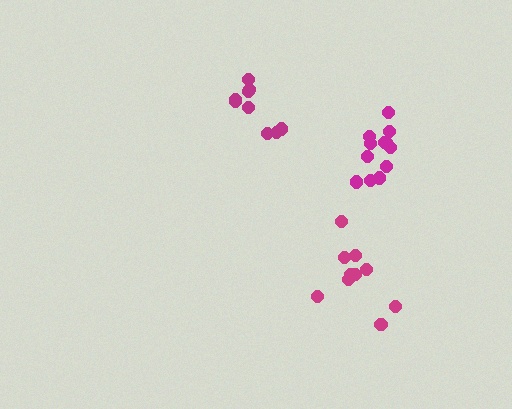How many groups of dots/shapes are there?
There are 3 groups.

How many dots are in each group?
Group 1: 12 dots, Group 2: 10 dots, Group 3: 9 dots (31 total).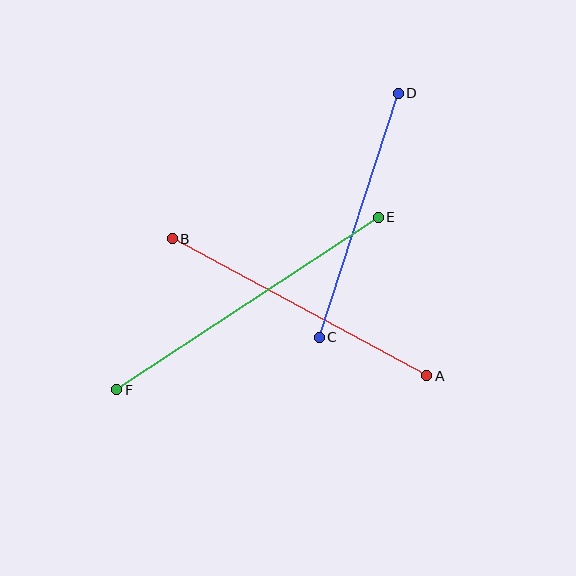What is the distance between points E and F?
The distance is approximately 313 pixels.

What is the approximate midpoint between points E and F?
The midpoint is at approximately (247, 304) pixels.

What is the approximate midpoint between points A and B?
The midpoint is at approximately (299, 307) pixels.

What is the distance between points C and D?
The distance is approximately 257 pixels.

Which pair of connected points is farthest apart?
Points E and F are farthest apart.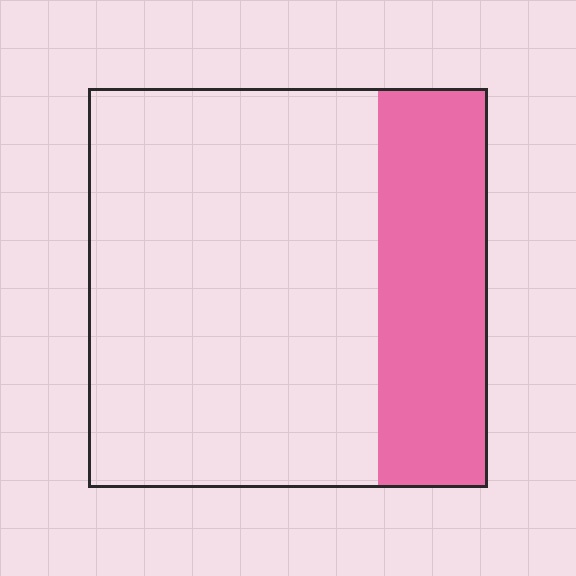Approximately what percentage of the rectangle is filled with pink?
Approximately 30%.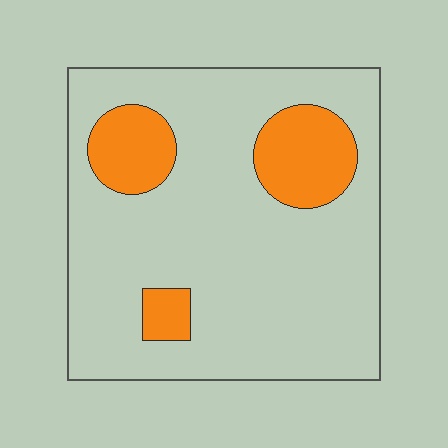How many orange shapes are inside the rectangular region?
3.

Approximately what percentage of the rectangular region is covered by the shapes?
Approximately 20%.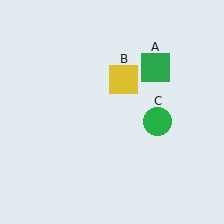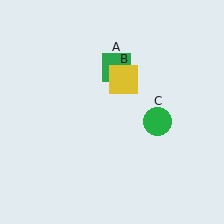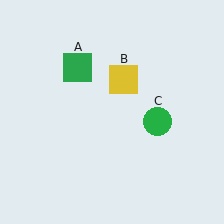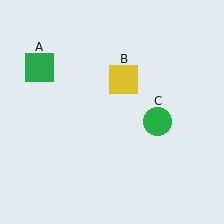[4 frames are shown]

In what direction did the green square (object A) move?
The green square (object A) moved left.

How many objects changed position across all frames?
1 object changed position: green square (object A).